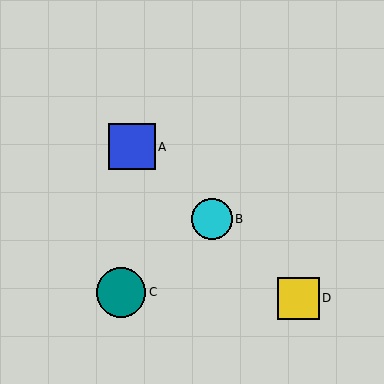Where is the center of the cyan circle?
The center of the cyan circle is at (212, 219).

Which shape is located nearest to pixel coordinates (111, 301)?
The teal circle (labeled C) at (121, 292) is nearest to that location.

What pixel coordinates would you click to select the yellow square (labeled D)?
Click at (298, 298) to select the yellow square D.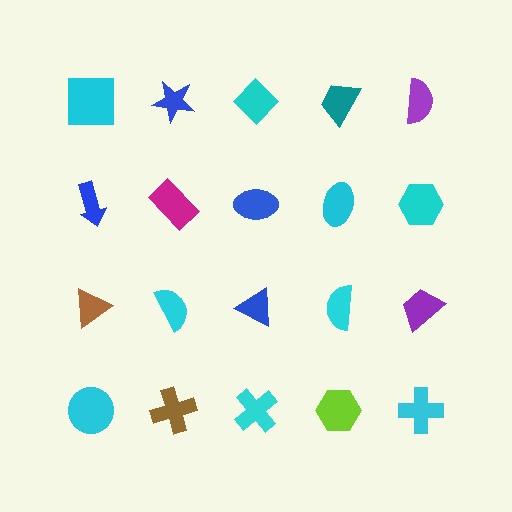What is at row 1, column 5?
A purple semicircle.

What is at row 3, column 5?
A purple trapezoid.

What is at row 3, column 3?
A blue triangle.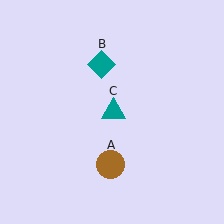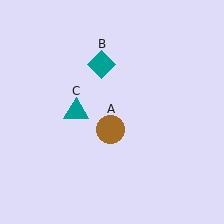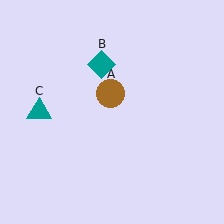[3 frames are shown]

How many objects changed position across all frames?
2 objects changed position: brown circle (object A), teal triangle (object C).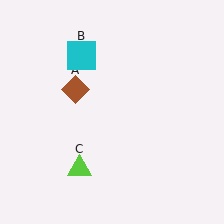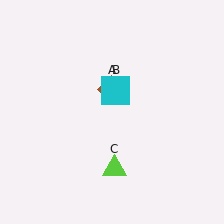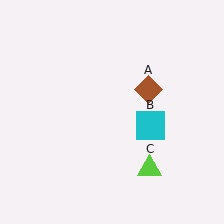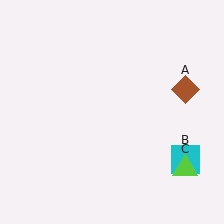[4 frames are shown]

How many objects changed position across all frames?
3 objects changed position: brown diamond (object A), cyan square (object B), lime triangle (object C).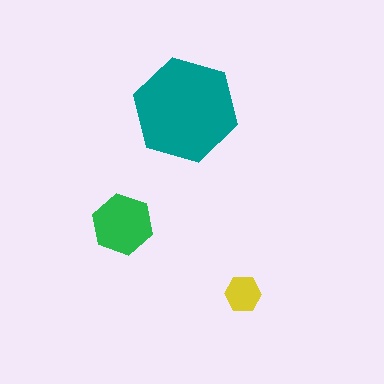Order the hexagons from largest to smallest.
the teal one, the green one, the yellow one.